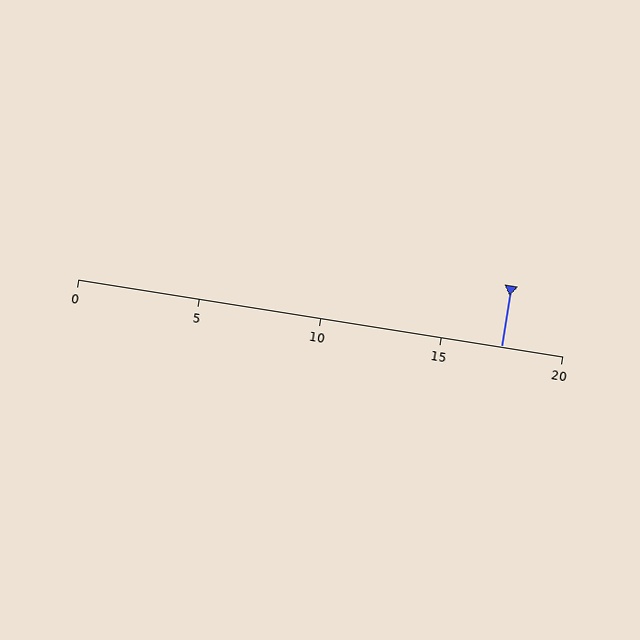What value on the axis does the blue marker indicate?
The marker indicates approximately 17.5.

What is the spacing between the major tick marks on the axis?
The major ticks are spaced 5 apart.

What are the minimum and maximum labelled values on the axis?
The axis runs from 0 to 20.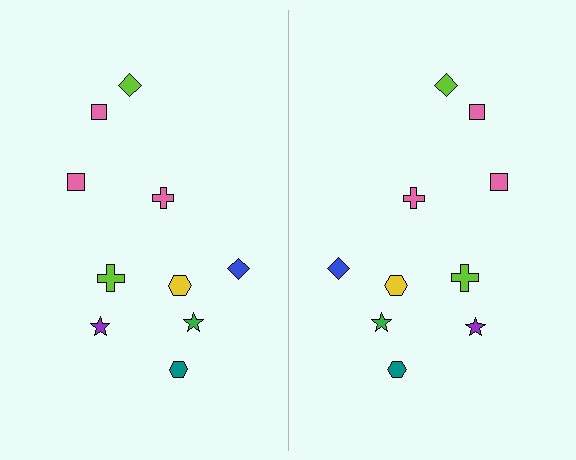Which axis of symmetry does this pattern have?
The pattern has a vertical axis of symmetry running through the center of the image.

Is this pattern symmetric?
Yes, this pattern has bilateral (reflection) symmetry.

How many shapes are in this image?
There are 20 shapes in this image.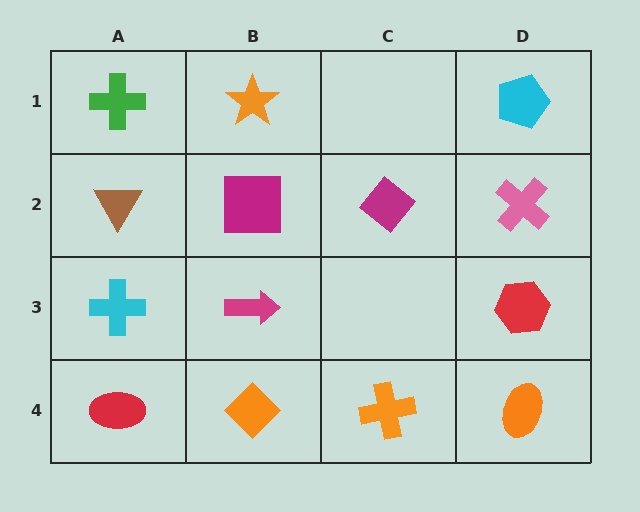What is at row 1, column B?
An orange star.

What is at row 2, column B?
A magenta square.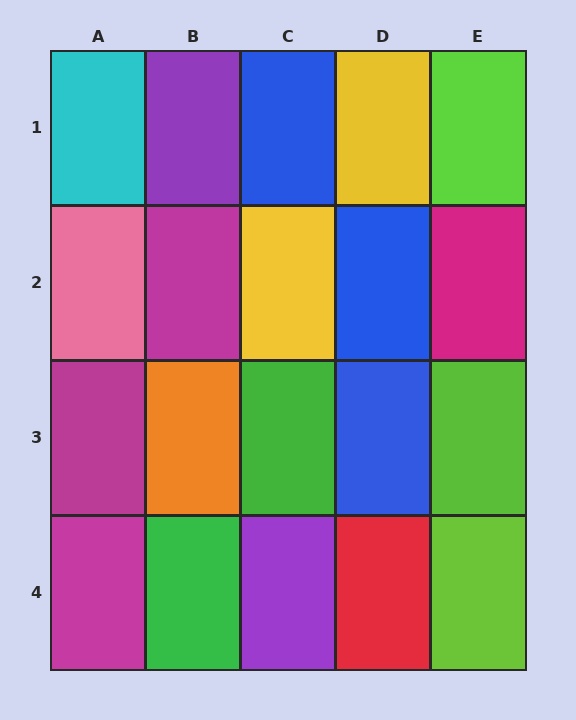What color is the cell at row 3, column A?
Magenta.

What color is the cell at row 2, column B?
Magenta.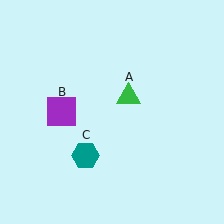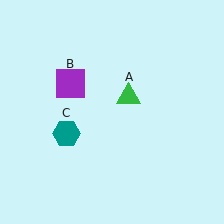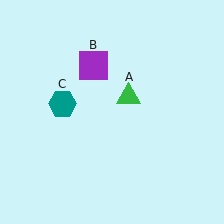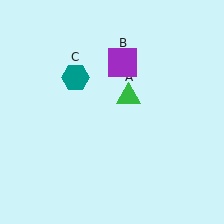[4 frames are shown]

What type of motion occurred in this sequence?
The purple square (object B), teal hexagon (object C) rotated clockwise around the center of the scene.